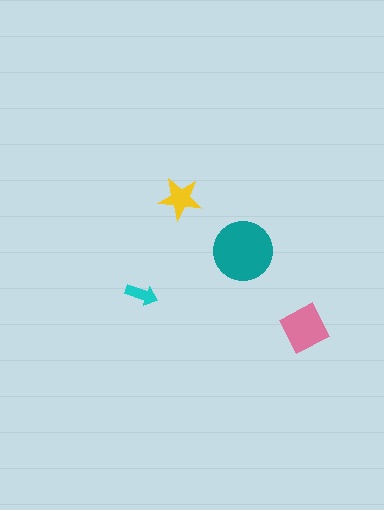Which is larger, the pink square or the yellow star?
The pink square.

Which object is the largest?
The teal circle.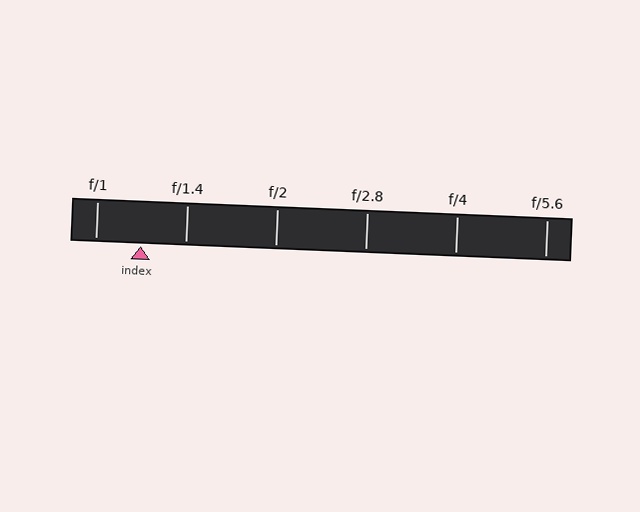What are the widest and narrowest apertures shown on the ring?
The widest aperture shown is f/1 and the narrowest is f/5.6.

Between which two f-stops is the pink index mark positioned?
The index mark is between f/1 and f/1.4.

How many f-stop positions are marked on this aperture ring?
There are 6 f-stop positions marked.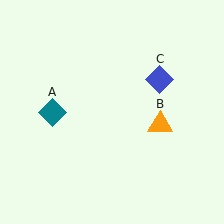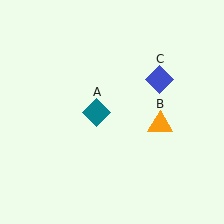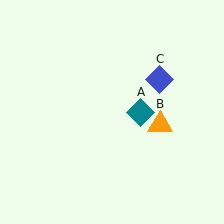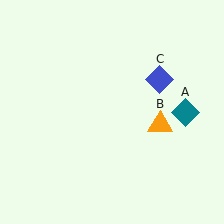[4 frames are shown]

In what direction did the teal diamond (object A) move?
The teal diamond (object A) moved right.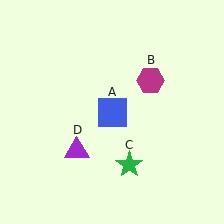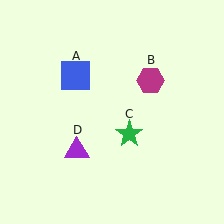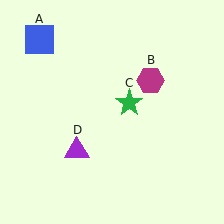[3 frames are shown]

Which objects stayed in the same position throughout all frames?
Magenta hexagon (object B) and purple triangle (object D) remained stationary.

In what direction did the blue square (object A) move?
The blue square (object A) moved up and to the left.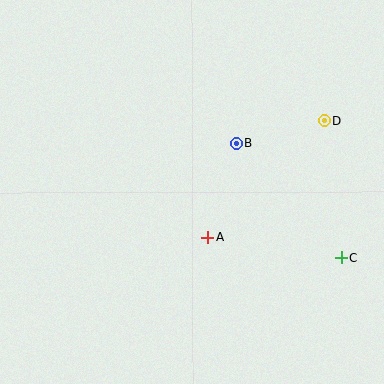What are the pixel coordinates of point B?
Point B is at (236, 143).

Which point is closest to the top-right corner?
Point D is closest to the top-right corner.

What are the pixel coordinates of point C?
Point C is at (341, 257).